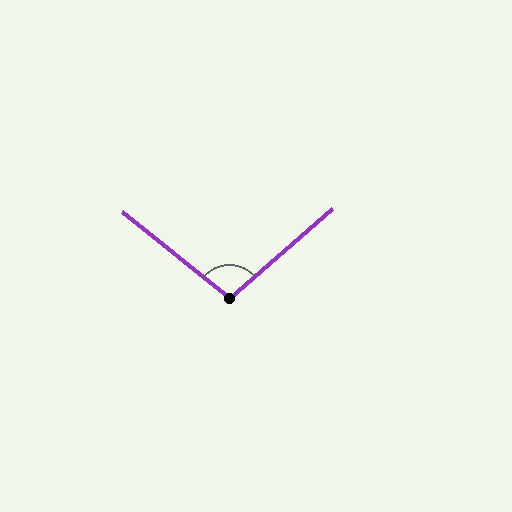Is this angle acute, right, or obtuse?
It is obtuse.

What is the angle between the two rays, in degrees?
Approximately 100 degrees.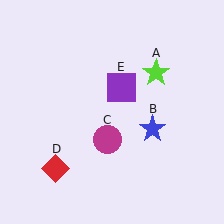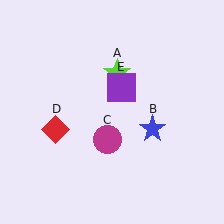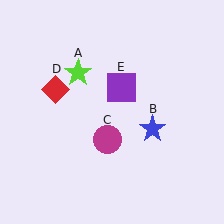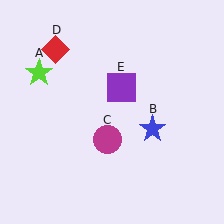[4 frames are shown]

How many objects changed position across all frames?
2 objects changed position: lime star (object A), red diamond (object D).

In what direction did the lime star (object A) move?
The lime star (object A) moved left.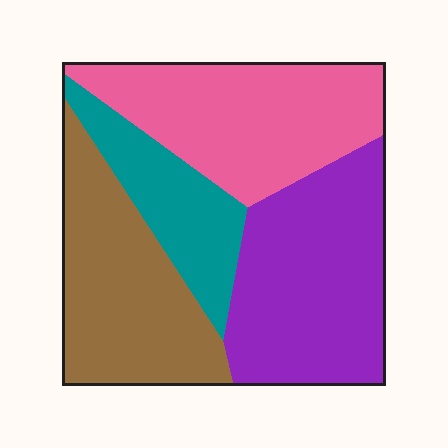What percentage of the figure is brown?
Brown covers 26% of the figure.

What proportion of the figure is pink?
Pink takes up between a sixth and a third of the figure.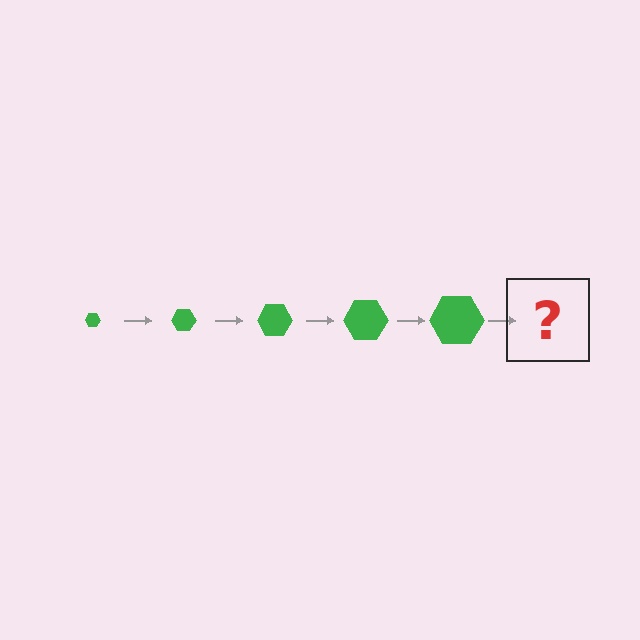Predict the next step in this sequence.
The next step is a green hexagon, larger than the previous one.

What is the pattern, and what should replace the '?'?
The pattern is that the hexagon gets progressively larger each step. The '?' should be a green hexagon, larger than the previous one.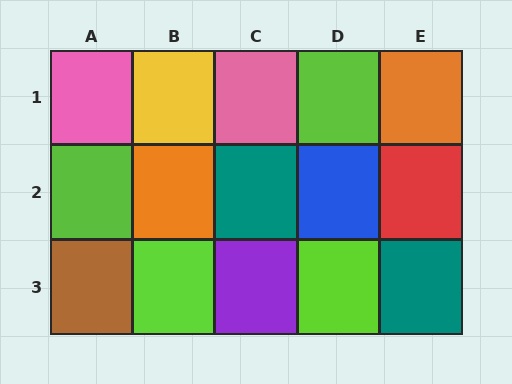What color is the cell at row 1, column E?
Orange.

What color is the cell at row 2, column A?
Lime.